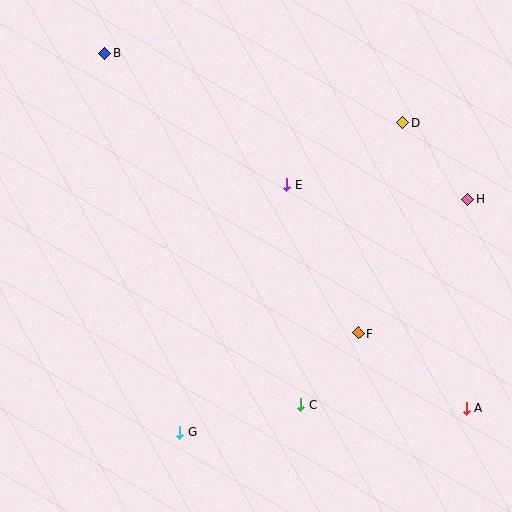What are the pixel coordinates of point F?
Point F is at (358, 333).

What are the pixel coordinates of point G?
Point G is at (180, 432).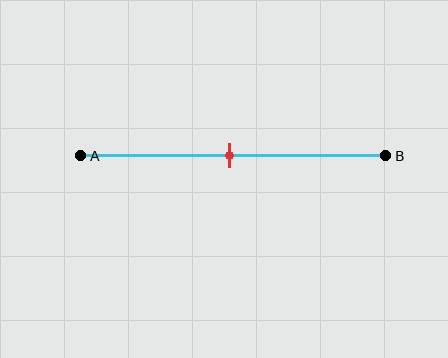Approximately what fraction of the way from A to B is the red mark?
The red mark is approximately 50% of the way from A to B.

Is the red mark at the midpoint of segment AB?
Yes, the mark is approximately at the midpoint.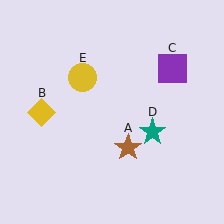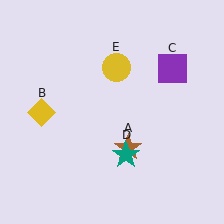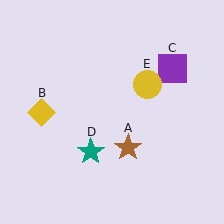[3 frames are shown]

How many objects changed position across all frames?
2 objects changed position: teal star (object D), yellow circle (object E).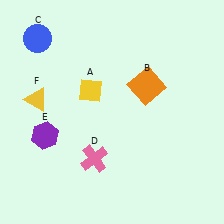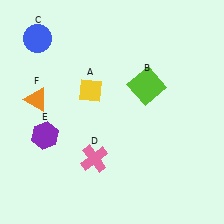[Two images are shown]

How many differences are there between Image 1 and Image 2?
There are 2 differences between the two images.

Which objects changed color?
B changed from orange to lime. F changed from yellow to orange.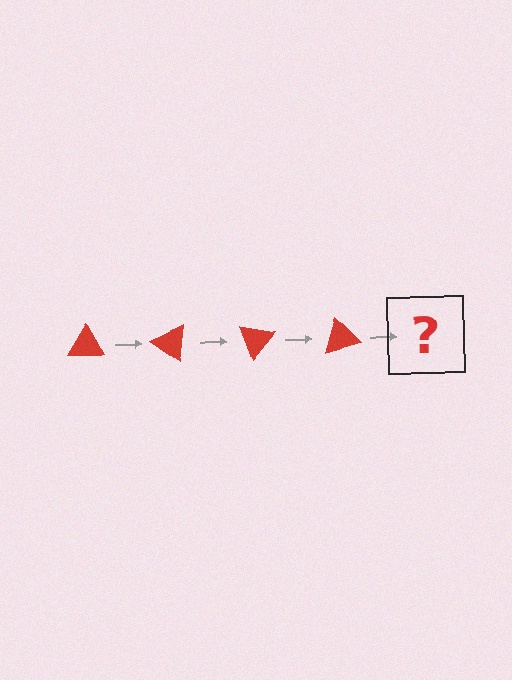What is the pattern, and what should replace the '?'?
The pattern is that the triangle rotates 35 degrees each step. The '?' should be a red triangle rotated 140 degrees.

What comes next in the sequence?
The next element should be a red triangle rotated 140 degrees.